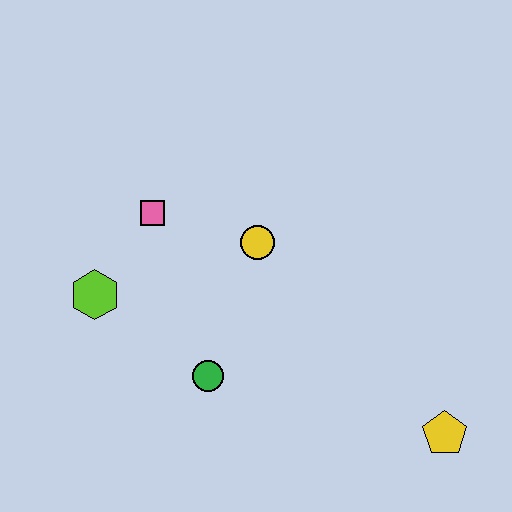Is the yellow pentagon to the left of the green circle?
No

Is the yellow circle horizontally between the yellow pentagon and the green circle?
Yes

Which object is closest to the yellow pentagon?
The green circle is closest to the yellow pentagon.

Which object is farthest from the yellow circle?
The yellow pentagon is farthest from the yellow circle.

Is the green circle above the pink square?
No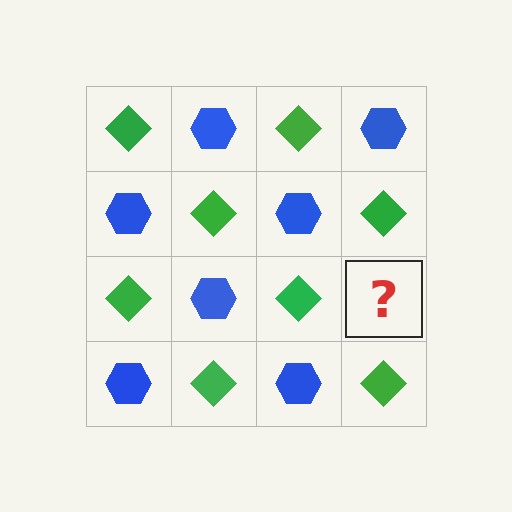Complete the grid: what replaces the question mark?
The question mark should be replaced with a blue hexagon.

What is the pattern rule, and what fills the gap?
The rule is that it alternates green diamond and blue hexagon in a checkerboard pattern. The gap should be filled with a blue hexagon.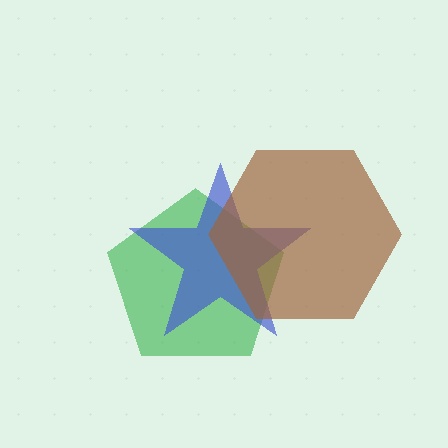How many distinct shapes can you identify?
There are 3 distinct shapes: a green pentagon, a blue star, a brown hexagon.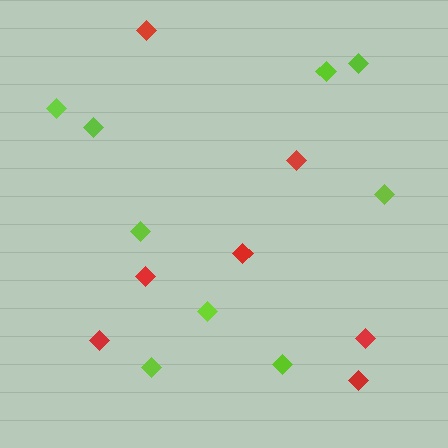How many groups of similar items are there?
There are 2 groups: one group of red diamonds (7) and one group of lime diamonds (9).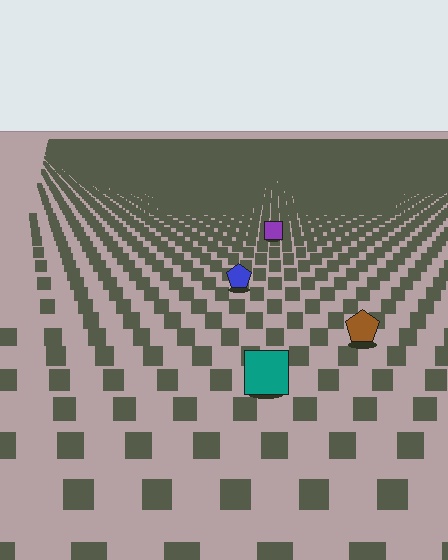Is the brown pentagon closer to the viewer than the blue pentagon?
Yes. The brown pentagon is closer — you can tell from the texture gradient: the ground texture is coarser near it.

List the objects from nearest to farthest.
From nearest to farthest: the teal square, the brown pentagon, the blue pentagon, the purple square.